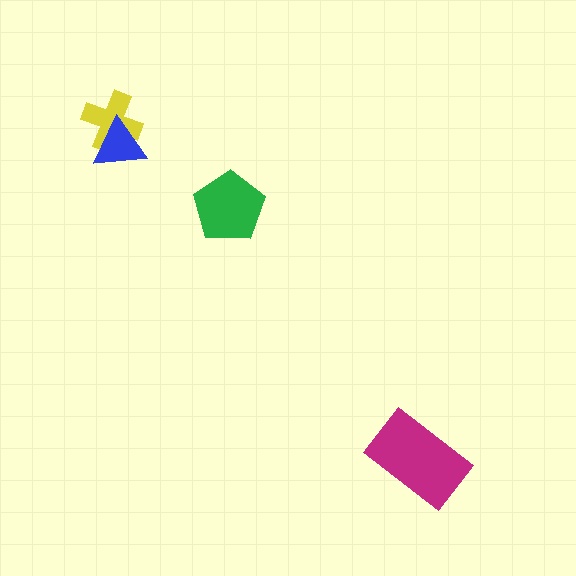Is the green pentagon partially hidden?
No, no other shape covers it.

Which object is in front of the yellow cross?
The blue triangle is in front of the yellow cross.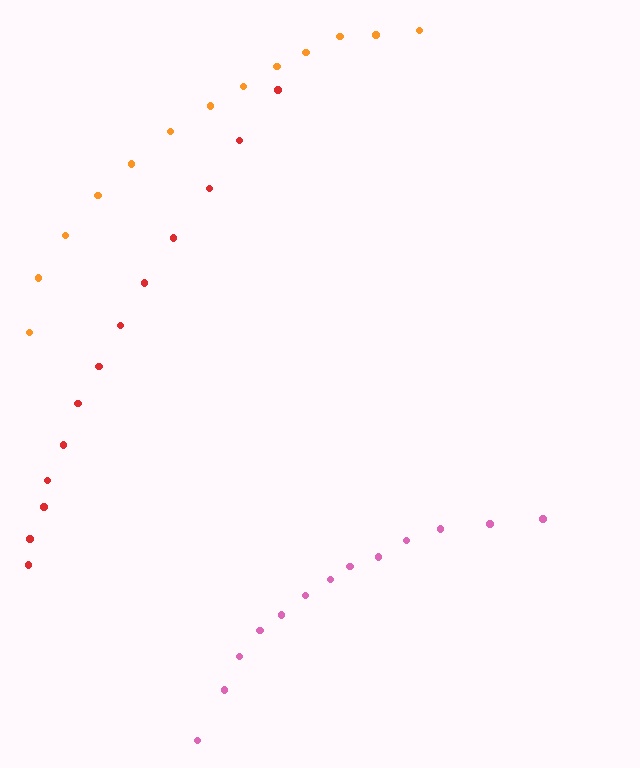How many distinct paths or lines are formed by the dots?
There are 3 distinct paths.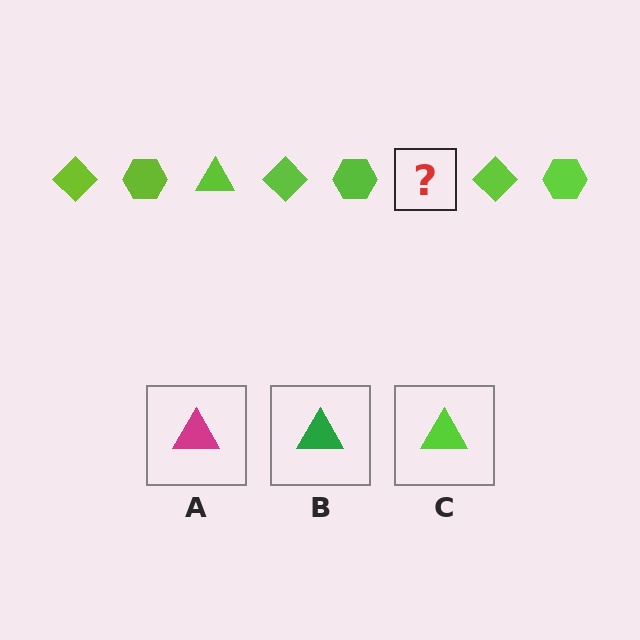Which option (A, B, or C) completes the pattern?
C.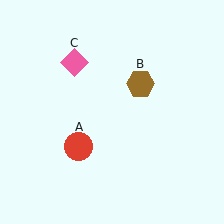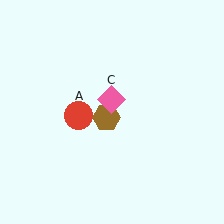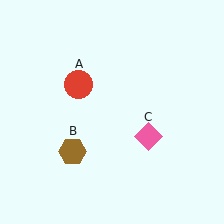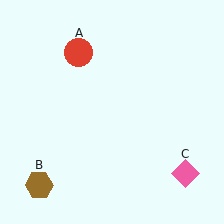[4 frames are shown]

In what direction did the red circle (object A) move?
The red circle (object A) moved up.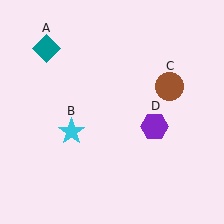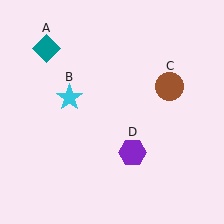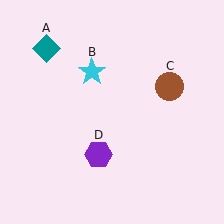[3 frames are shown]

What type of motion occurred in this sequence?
The cyan star (object B), purple hexagon (object D) rotated clockwise around the center of the scene.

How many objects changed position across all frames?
2 objects changed position: cyan star (object B), purple hexagon (object D).